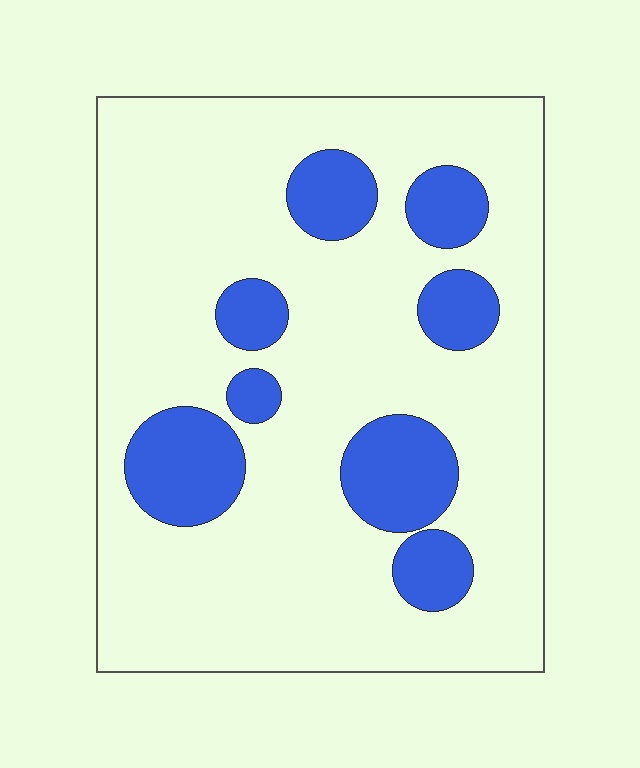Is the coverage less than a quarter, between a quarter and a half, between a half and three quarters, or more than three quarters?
Less than a quarter.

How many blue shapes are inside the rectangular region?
8.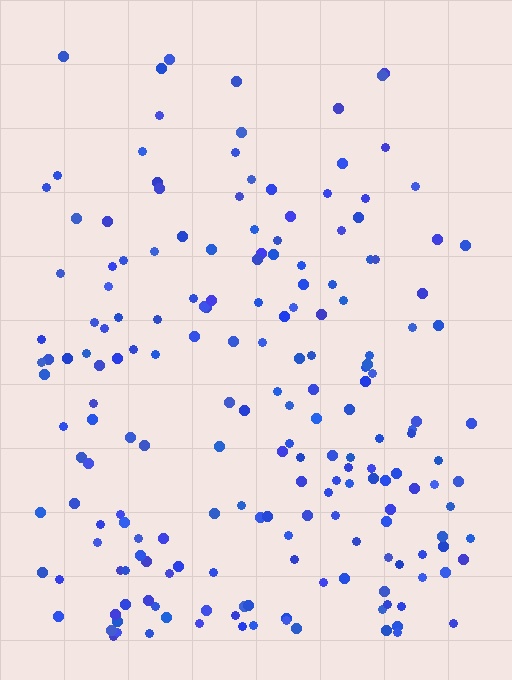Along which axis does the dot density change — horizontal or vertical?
Vertical.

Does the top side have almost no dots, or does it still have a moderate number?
Still a moderate number, just noticeably fewer than the bottom.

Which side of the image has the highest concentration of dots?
The bottom.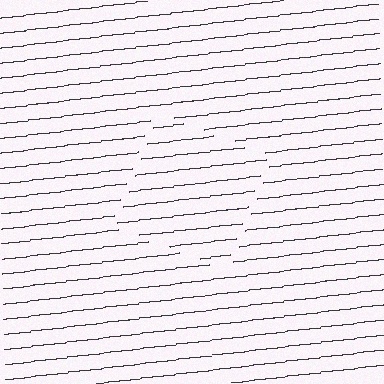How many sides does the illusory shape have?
4 sides — the line-ends trace a square.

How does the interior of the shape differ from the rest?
The interior of the shape contains the same grating, shifted by half a period — the contour is defined by the phase discontinuity where line-ends from the inner and outer gratings abut.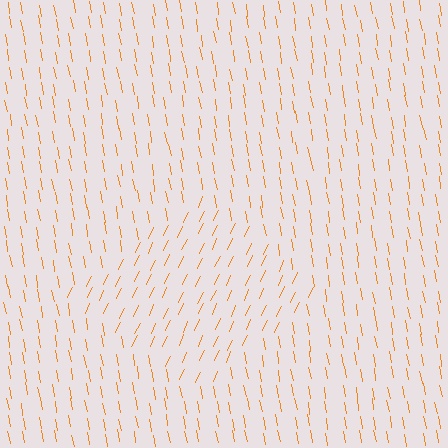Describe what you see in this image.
The image is filled with small orange line segments. A diamond region in the image has lines oriented differently from the surrounding lines, creating a visible texture boundary.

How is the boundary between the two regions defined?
The boundary is defined purely by a change in line orientation (approximately 35 degrees difference). All lines are the same color and thickness.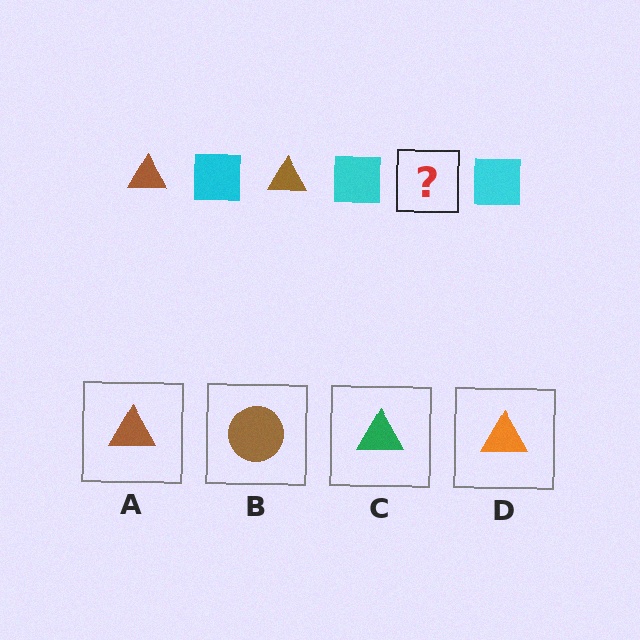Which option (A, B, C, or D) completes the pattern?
A.